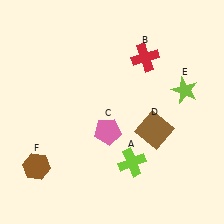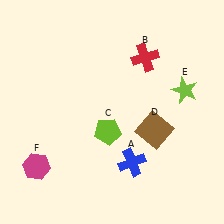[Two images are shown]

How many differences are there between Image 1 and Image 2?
There are 3 differences between the two images.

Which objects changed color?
A changed from lime to blue. C changed from pink to lime. F changed from brown to magenta.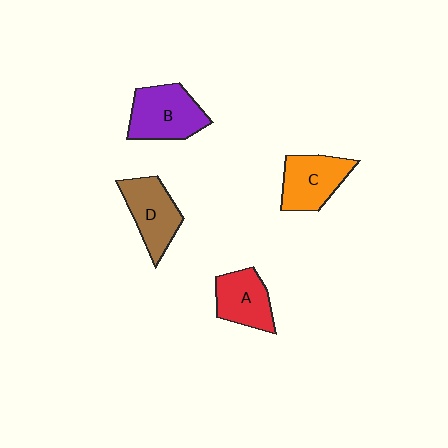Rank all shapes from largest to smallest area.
From largest to smallest: B (purple), D (brown), C (orange), A (red).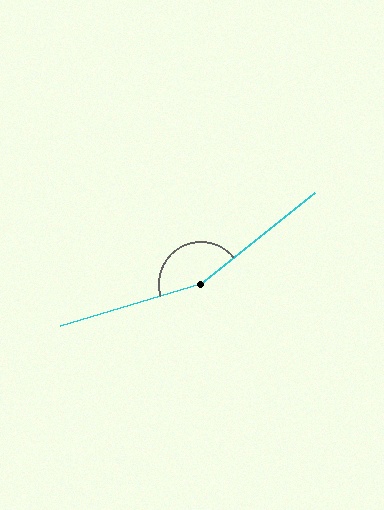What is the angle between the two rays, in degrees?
Approximately 158 degrees.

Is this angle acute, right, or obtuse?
It is obtuse.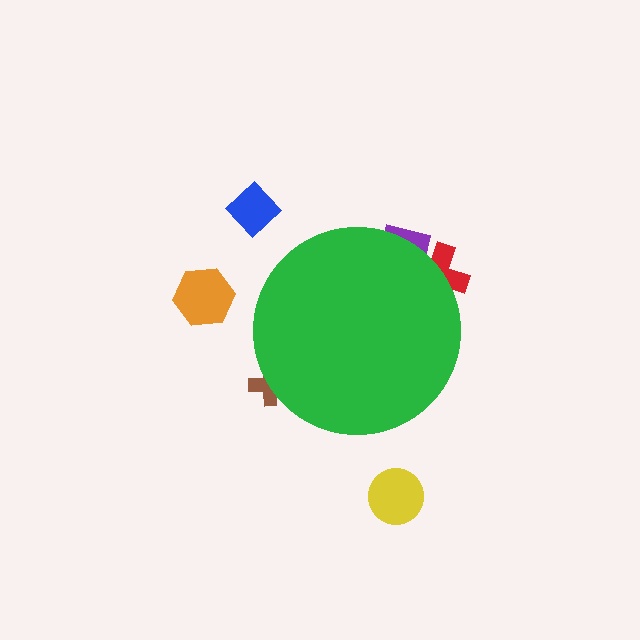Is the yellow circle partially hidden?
No, the yellow circle is fully visible.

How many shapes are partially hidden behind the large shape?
3 shapes are partially hidden.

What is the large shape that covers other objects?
A green circle.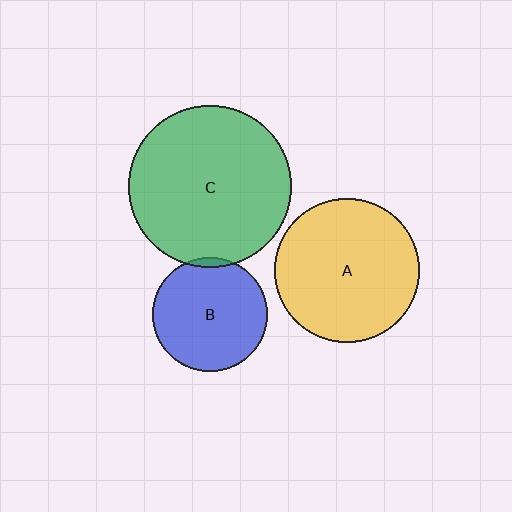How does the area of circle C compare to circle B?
Approximately 2.0 times.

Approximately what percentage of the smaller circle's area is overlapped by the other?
Approximately 5%.